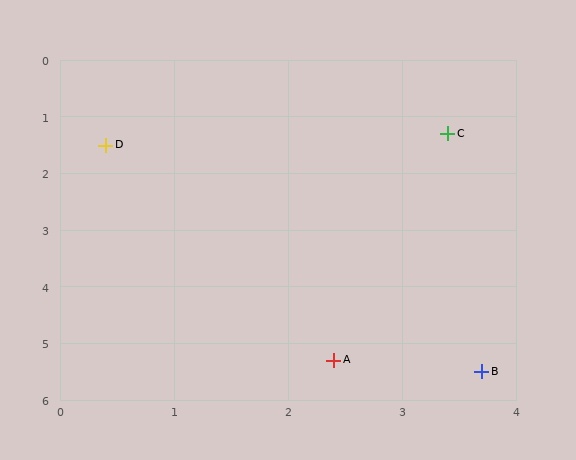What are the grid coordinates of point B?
Point B is at approximately (3.7, 5.5).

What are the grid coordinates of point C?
Point C is at approximately (3.4, 1.3).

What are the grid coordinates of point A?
Point A is at approximately (2.4, 5.3).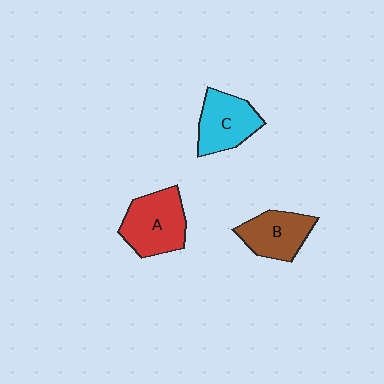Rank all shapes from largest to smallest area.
From largest to smallest: A (red), C (cyan), B (brown).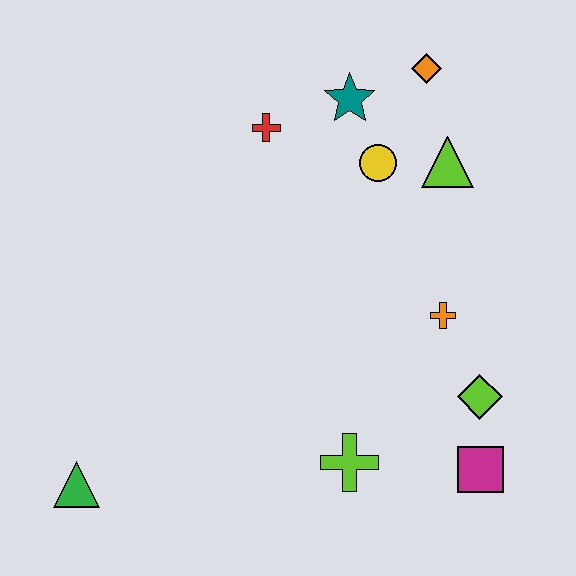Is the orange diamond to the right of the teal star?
Yes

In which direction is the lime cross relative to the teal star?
The lime cross is below the teal star.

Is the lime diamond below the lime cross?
No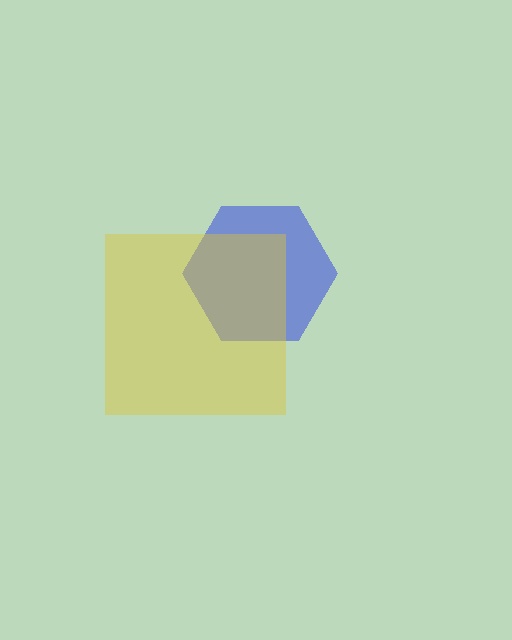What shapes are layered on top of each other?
The layered shapes are: a blue hexagon, a yellow square.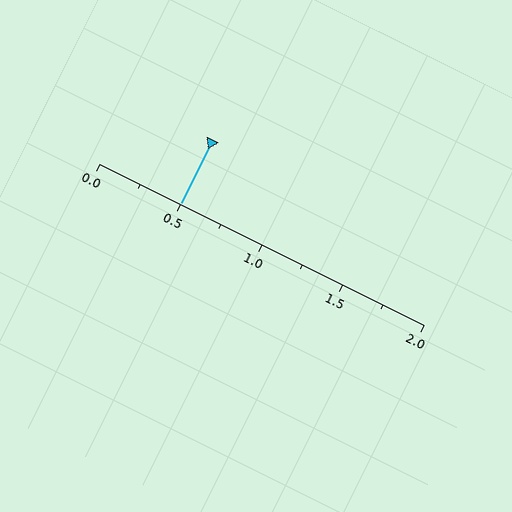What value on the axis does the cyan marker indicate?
The marker indicates approximately 0.5.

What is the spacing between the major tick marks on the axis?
The major ticks are spaced 0.5 apart.